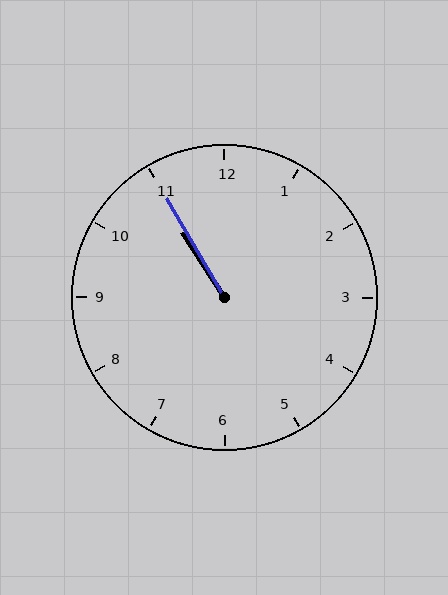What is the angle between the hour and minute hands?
Approximately 2 degrees.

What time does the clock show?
10:55.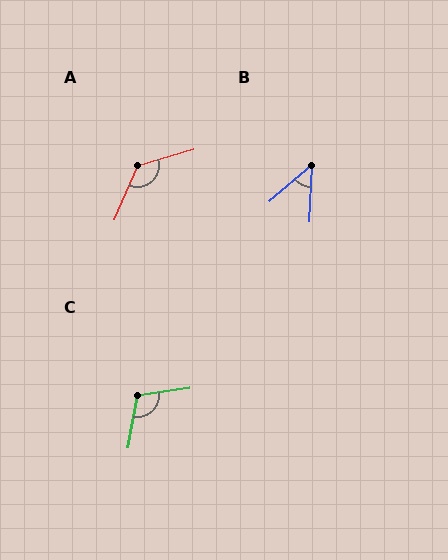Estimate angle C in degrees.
Approximately 108 degrees.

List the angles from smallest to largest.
B (46°), C (108°), A (130°).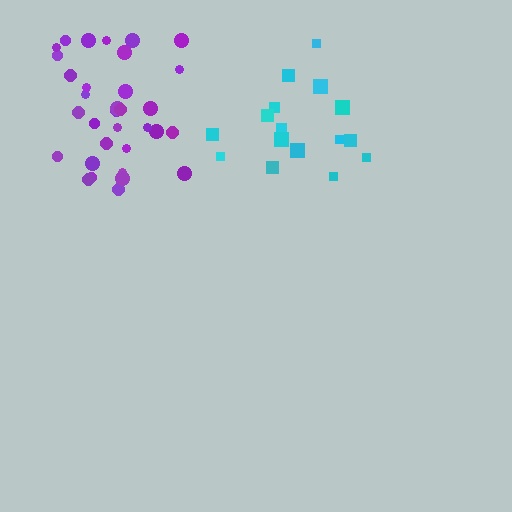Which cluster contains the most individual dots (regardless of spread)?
Purple (33).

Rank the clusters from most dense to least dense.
purple, cyan.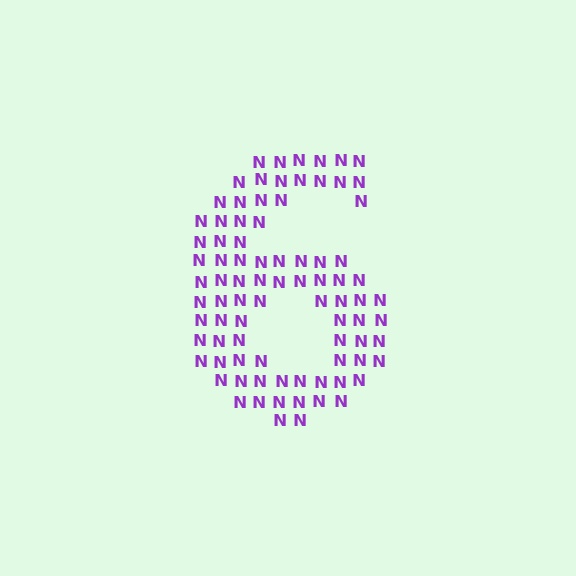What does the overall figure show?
The overall figure shows the digit 6.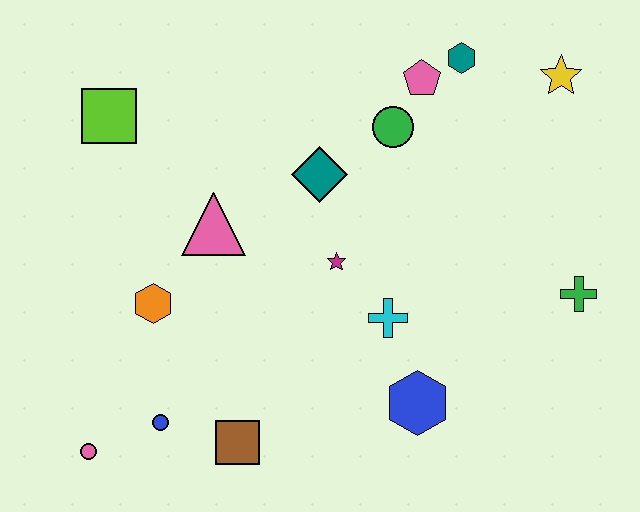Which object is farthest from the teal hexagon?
The pink circle is farthest from the teal hexagon.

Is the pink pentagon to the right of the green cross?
No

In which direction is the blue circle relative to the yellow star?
The blue circle is to the left of the yellow star.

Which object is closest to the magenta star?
The cyan cross is closest to the magenta star.